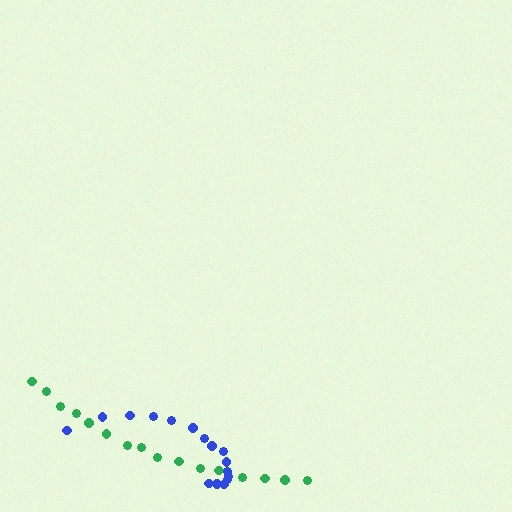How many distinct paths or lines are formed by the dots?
There are 2 distinct paths.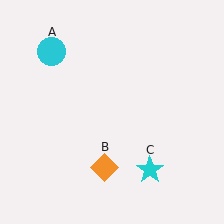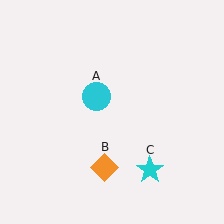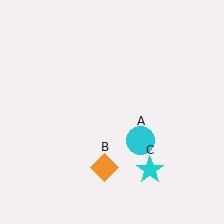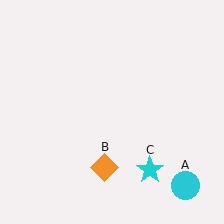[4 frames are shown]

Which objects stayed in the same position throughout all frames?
Orange diamond (object B) and cyan star (object C) remained stationary.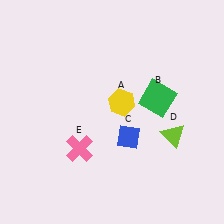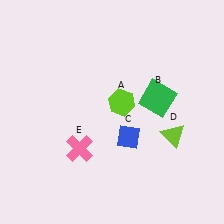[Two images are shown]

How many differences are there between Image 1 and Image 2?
There is 1 difference between the two images.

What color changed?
The hexagon (A) changed from yellow in Image 1 to lime in Image 2.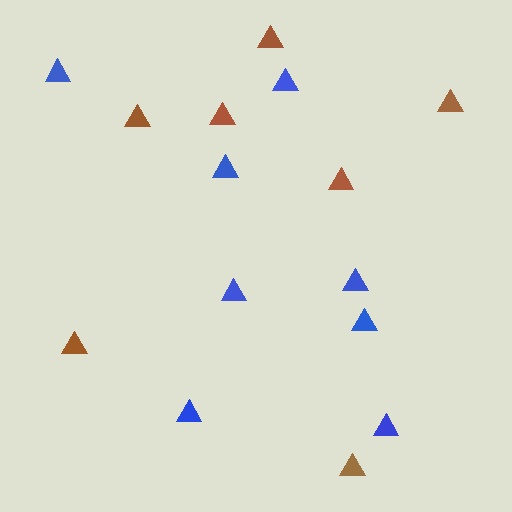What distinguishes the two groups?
There are 2 groups: one group of blue triangles (8) and one group of brown triangles (7).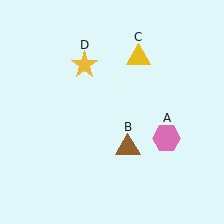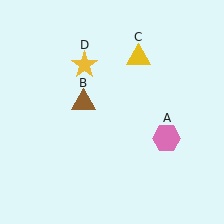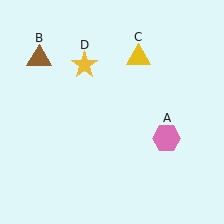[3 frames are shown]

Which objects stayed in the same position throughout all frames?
Pink hexagon (object A) and yellow triangle (object C) and yellow star (object D) remained stationary.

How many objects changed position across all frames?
1 object changed position: brown triangle (object B).